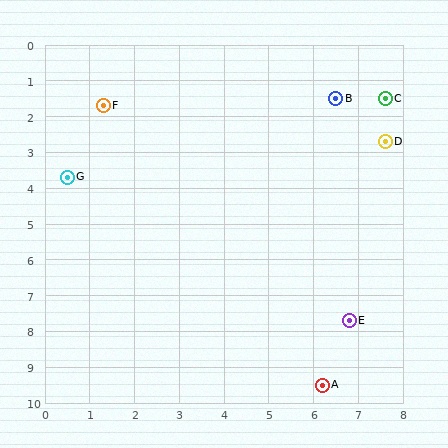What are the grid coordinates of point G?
Point G is at approximately (0.5, 3.7).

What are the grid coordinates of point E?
Point E is at approximately (6.8, 7.7).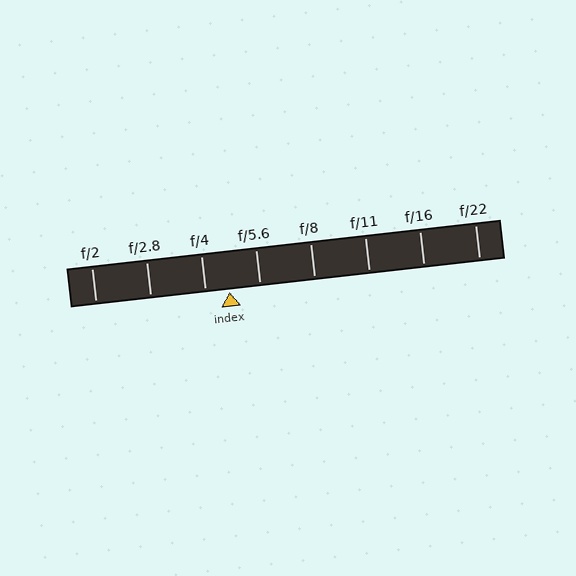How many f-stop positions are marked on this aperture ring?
There are 8 f-stop positions marked.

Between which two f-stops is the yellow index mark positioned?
The index mark is between f/4 and f/5.6.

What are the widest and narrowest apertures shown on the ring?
The widest aperture shown is f/2 and the narrowest is f/22.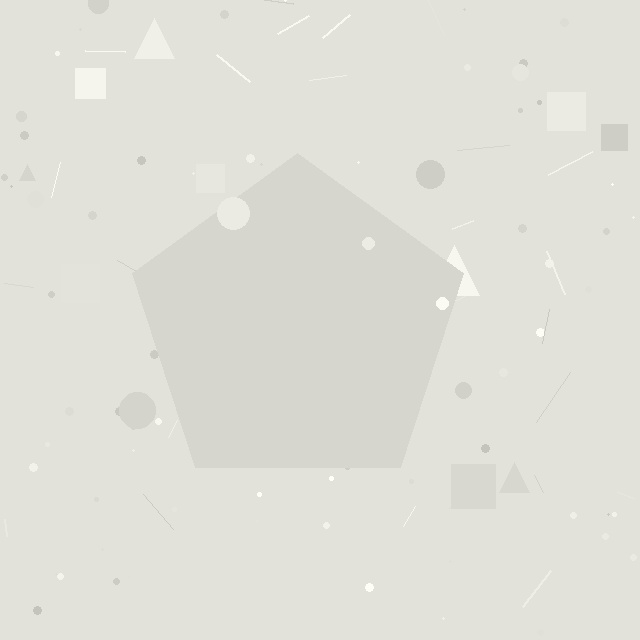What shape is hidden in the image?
A pentagon is hidden in the image.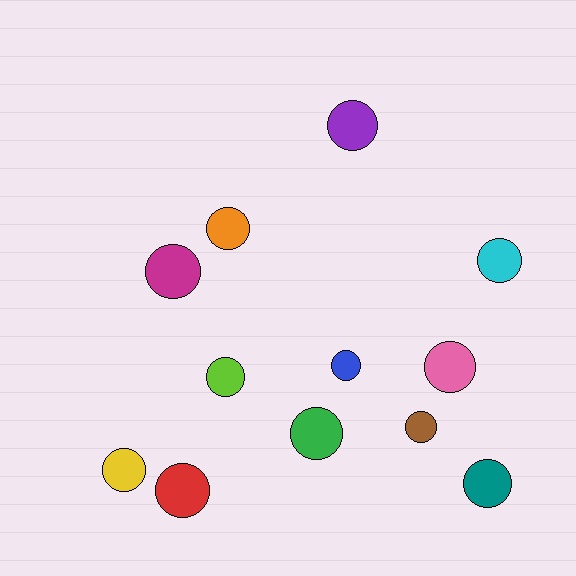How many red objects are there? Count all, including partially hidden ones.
There is 1 red object.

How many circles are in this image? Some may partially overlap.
There are 12 circles.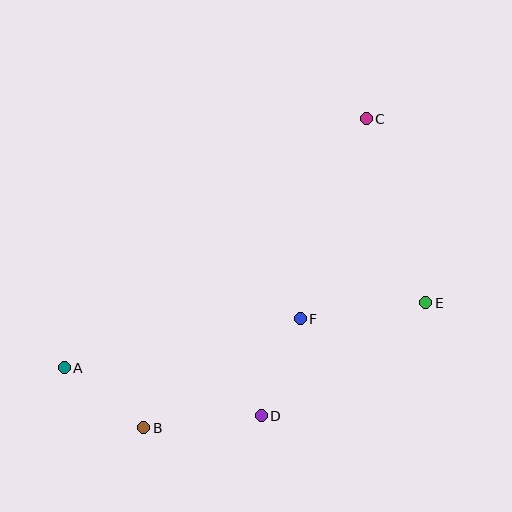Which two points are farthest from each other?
Points A and C are farthest from each other.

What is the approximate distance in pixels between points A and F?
The distance between A and F is approximately 241 pixels.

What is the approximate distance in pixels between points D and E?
The distance between D and E is approximately 200 pixels.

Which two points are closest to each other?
Points A and B are closest to each other.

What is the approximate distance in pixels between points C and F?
The distance between C and F is approximately 211 pixels.